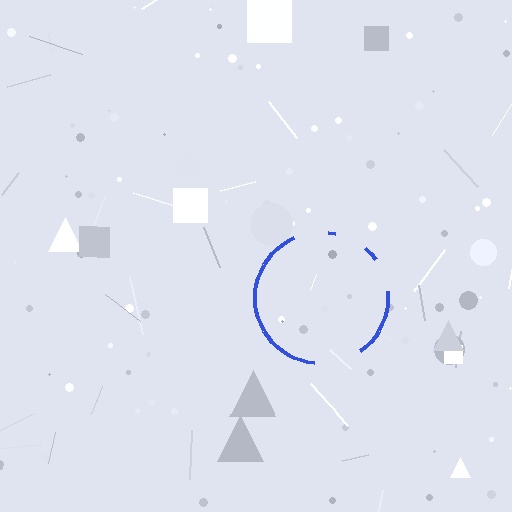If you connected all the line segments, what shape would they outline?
They would outline a circle.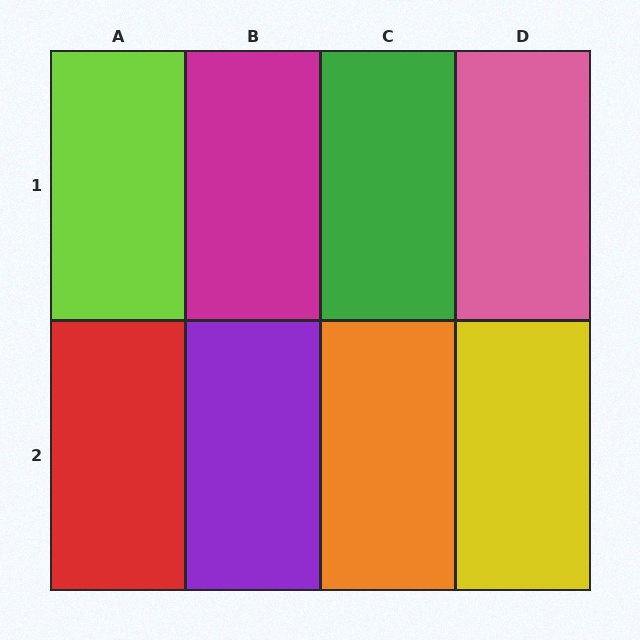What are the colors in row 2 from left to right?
Red, purple, orange, yellow.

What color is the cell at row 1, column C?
Green.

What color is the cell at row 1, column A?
Lime.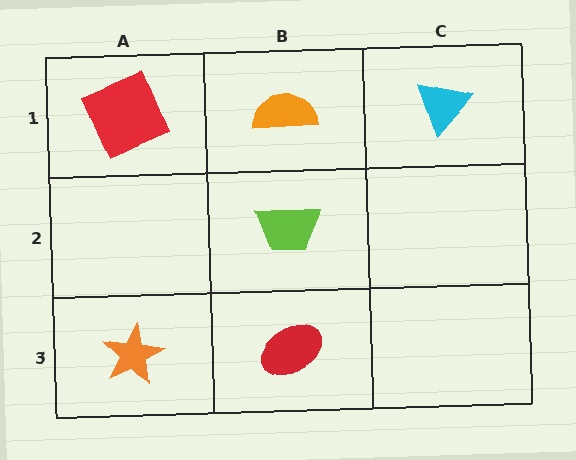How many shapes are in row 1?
3 shapes.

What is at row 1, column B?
An orange semicircle.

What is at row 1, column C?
A cyan triangle.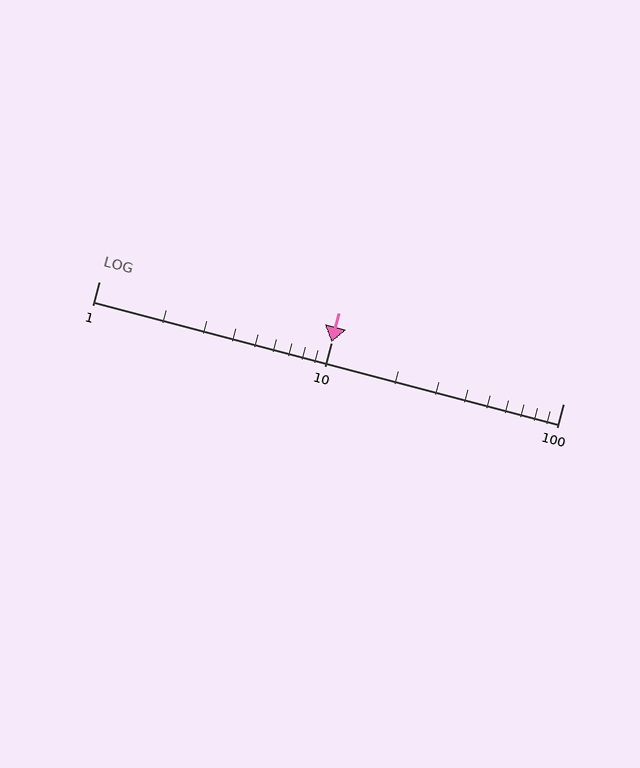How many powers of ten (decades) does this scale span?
The scale spans 2 decades, from 1 to 100.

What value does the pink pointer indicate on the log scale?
The pointer indicates approximately 10.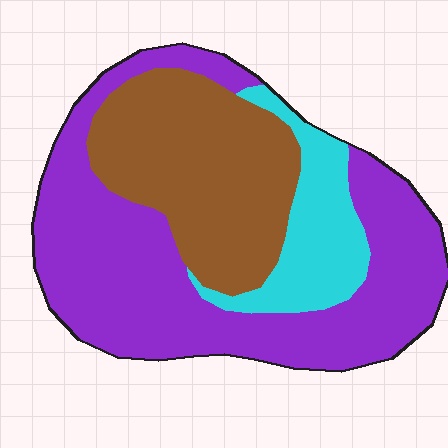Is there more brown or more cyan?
Brown.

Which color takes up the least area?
Cyan, at roughly 15%.